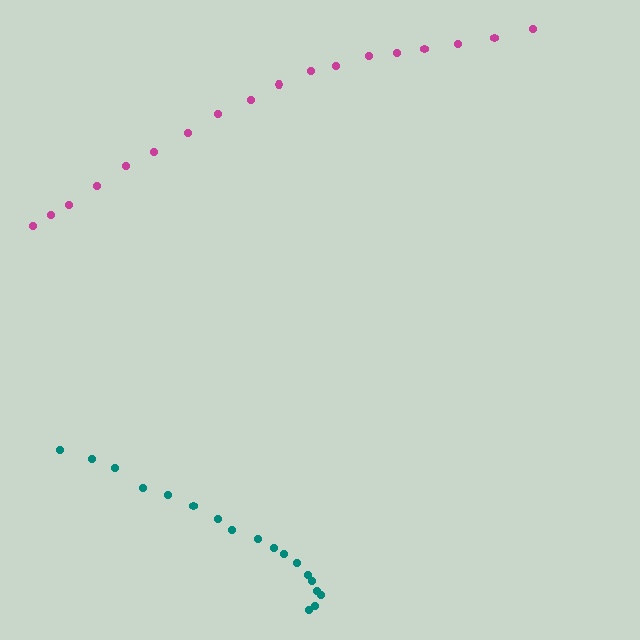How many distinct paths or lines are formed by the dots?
There are 2 distinct paths.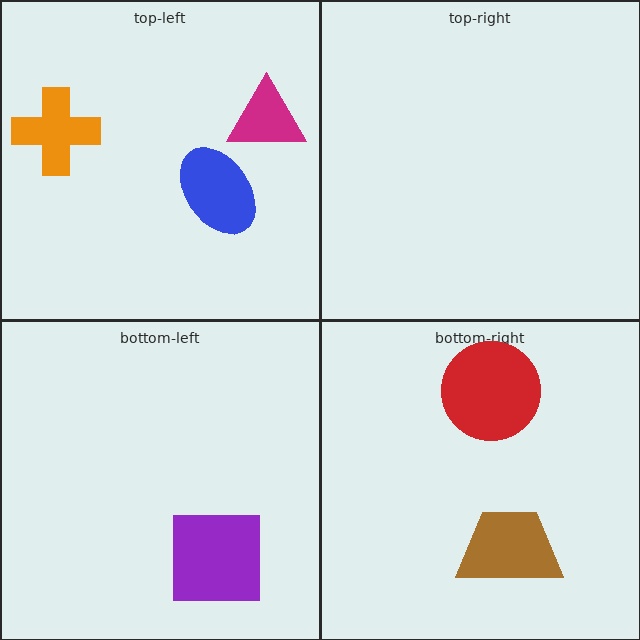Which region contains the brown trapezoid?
The bottom-right region.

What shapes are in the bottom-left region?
The purple square.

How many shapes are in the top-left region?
3.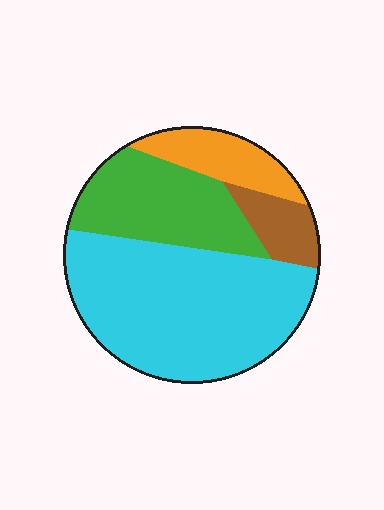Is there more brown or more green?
Green.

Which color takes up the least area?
Brown, at roughly 10%.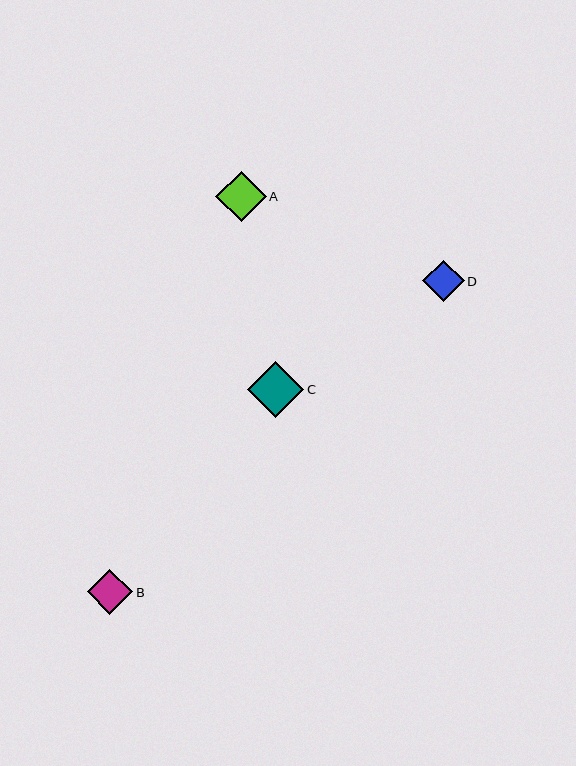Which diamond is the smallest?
Diamond D is the smallest with a size of approximately 41 pixels.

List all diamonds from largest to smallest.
From largest to smallest: C, A, B, D.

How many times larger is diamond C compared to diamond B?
Diamond C is approximately 1.2 times the size of diamond B.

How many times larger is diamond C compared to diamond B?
Diamond C is approximately 1.2 times the size of diamond B.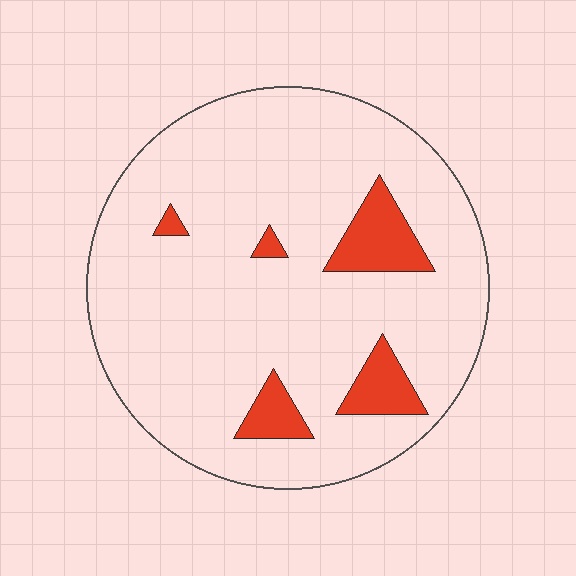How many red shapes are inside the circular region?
5.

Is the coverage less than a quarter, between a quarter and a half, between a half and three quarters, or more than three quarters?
Less than a quarter.